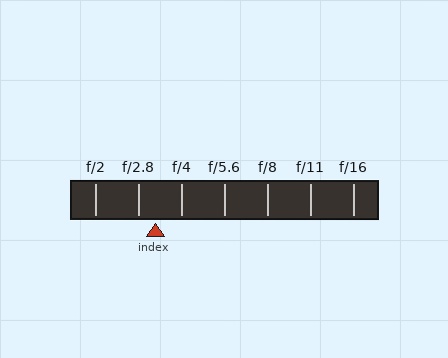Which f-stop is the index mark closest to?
The index mark is closest to f/2.8.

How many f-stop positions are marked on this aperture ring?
There are 7 f-stop positions marked.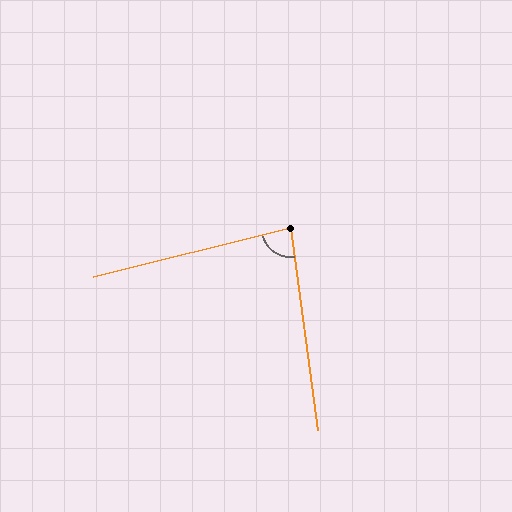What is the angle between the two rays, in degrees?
Approximately 84 degrees.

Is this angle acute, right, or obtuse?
It is acute.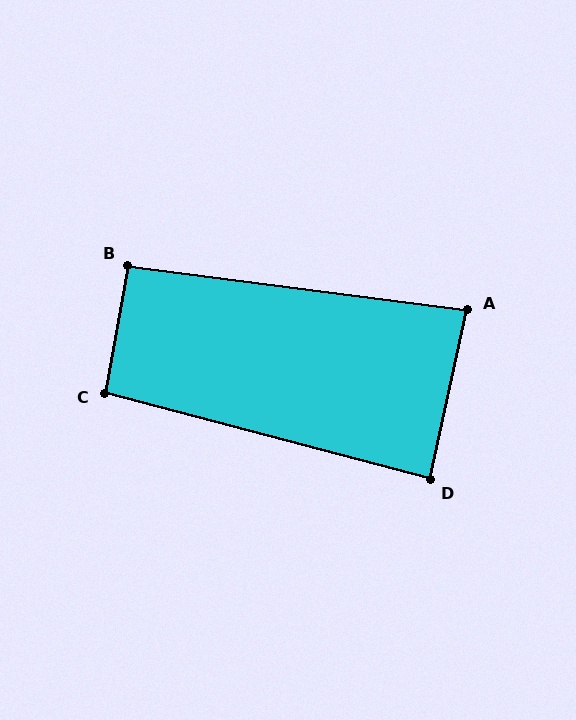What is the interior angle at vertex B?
Approximately 93 degrees (approximately right).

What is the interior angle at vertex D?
Approximately 87 degrees (approximately right).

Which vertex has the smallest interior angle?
A, at approximately 85 degrees.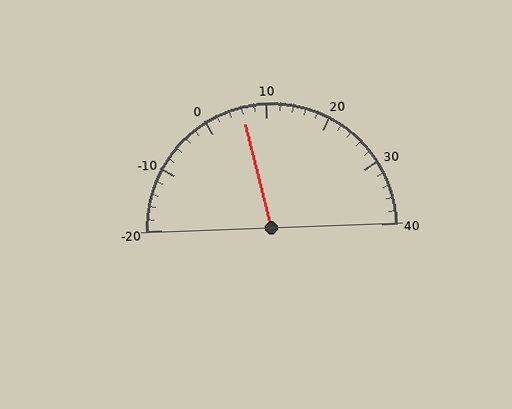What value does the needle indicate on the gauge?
The needle indicates approximately 6.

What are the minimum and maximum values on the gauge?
The gauge ranges from -20 to 40.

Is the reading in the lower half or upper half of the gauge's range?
The reading is in the lower half of the range (-20 to 40).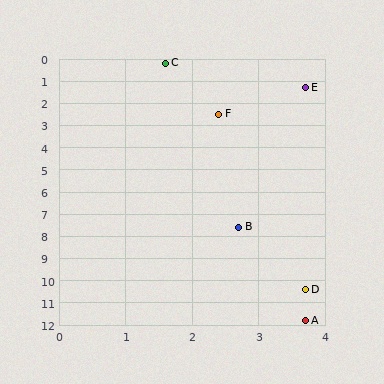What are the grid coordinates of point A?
Point A is at approximately (3.7, 11.8).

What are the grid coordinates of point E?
Point E is at approximately (3.7, 1.3).